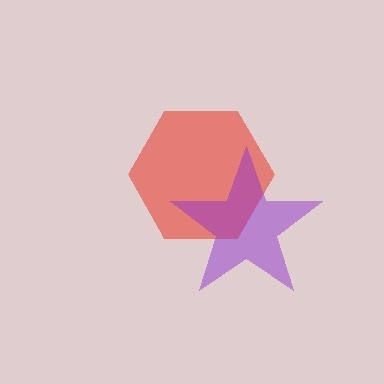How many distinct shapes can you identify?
There are 2 distinct shapes: a red hexagon, a purple star.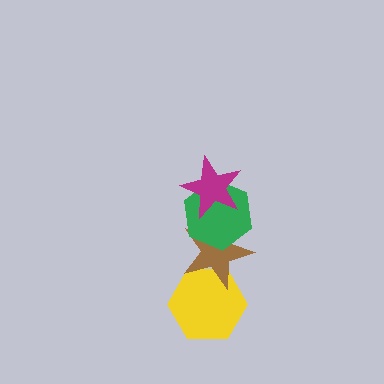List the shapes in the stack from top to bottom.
From top to bottom: the magenta star, the green hexagon, the brown star, the yellow hexagon.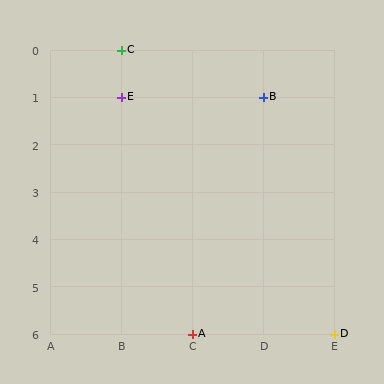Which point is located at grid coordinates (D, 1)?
Point B is at (D, 1).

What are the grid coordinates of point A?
Point A is at grid coordinates (C, 6).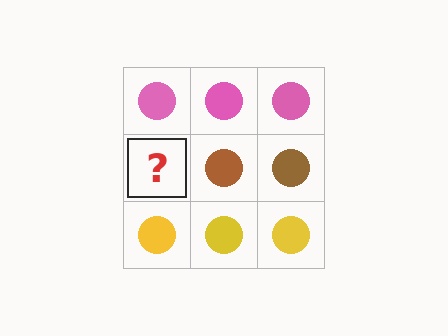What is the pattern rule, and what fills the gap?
The rule is that each row has a consistent color. The gap should be filled with a brown circle.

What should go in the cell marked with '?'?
The missing cell should contain a brown circle.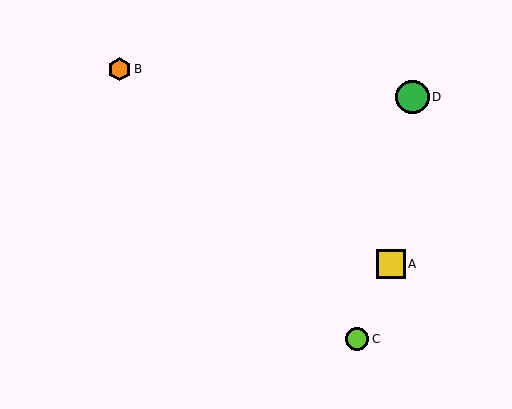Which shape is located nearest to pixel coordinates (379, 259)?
The yellow square (labeled A) at (391, 264) is nearest to that location.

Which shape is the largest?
The green circle (labeled D) is the largest.